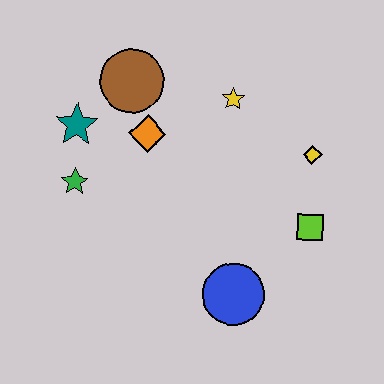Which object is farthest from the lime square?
The teal star is farthest from the lime square.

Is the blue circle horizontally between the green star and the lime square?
Yes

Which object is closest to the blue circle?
The lime square is closest to the blue circle.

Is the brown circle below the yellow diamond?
No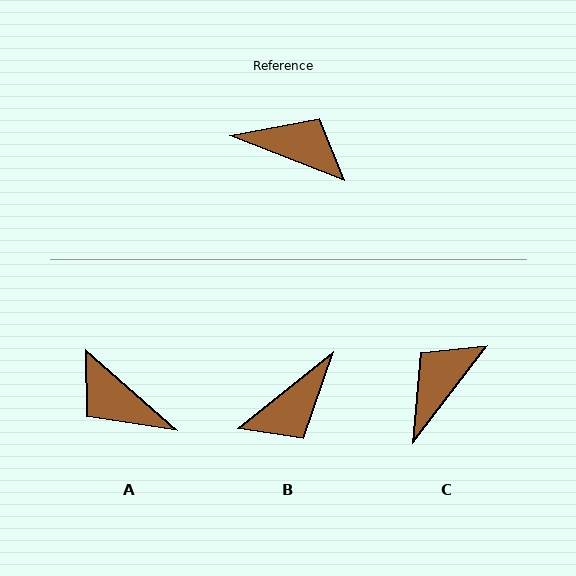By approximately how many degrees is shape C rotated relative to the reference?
Approximately 74 degrees counter-clockwise.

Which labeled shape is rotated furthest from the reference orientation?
A, about 160 degrees away.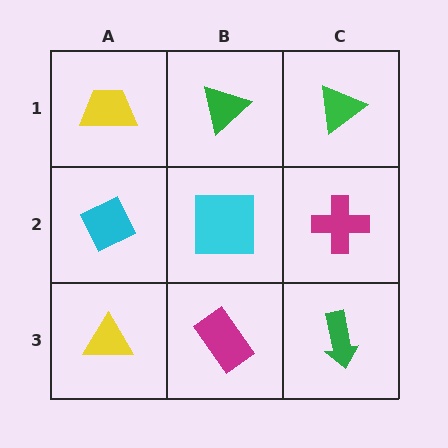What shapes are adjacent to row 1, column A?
A cyan diamond (row 2, column A), a green triangle (row 1, column B).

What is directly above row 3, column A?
A cyan diamond.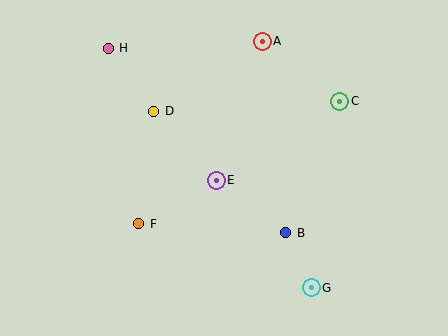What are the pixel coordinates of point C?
Point C is at (340, 101).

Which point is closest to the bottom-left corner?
Point F is closest to the bottom-left corner.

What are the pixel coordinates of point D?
Point D is at (154, 111).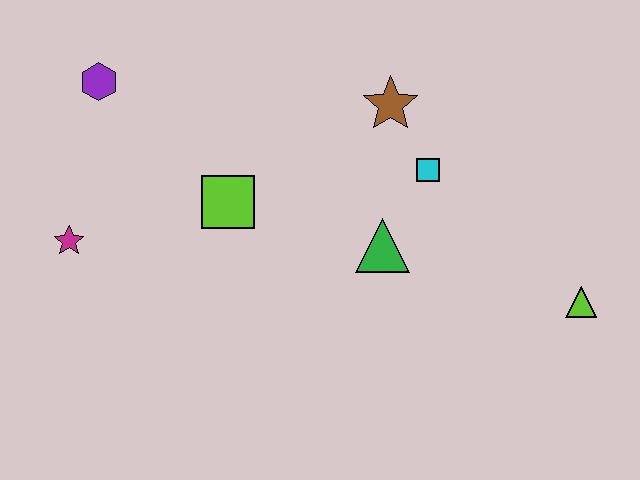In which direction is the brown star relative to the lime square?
The brown star is to the right of the lime square.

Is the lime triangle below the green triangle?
Yes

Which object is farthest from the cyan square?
The magenta star is farthest from the cyan square.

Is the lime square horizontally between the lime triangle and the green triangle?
No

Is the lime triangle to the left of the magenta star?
No